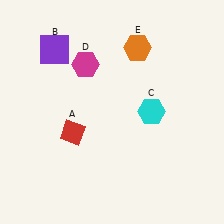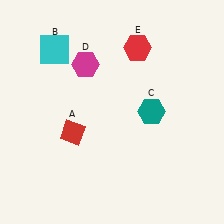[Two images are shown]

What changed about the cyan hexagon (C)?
In Image 1, C is cyan. In Image 2, it changed to teal.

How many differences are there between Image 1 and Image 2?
There are 3 differences between the two images.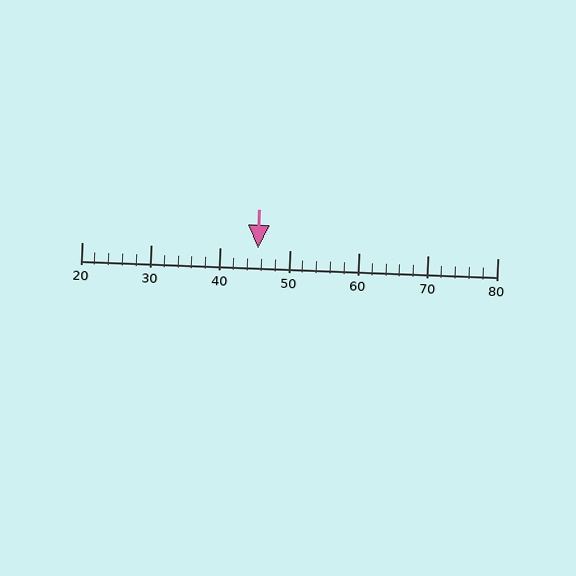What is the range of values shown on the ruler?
The ruler shows values from 20 to 80.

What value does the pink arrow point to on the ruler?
The pink arrow points to approximately 46.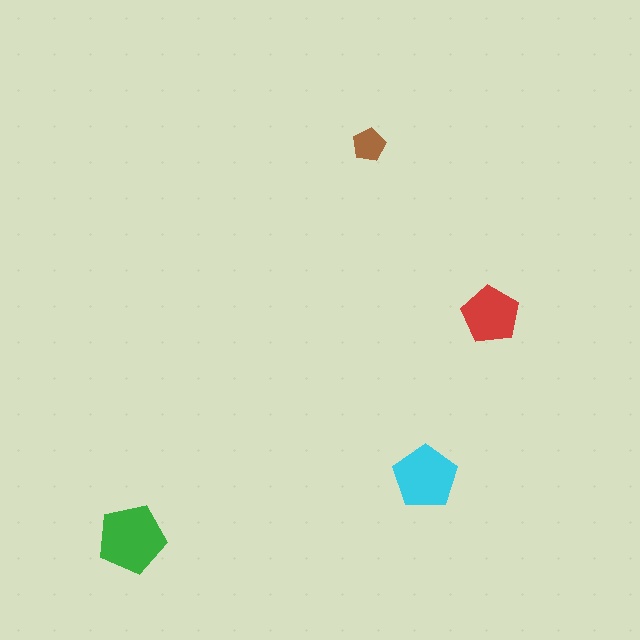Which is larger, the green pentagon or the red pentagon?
The green one.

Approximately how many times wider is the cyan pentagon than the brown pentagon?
About 2 times wider.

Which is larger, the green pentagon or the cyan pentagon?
The green one.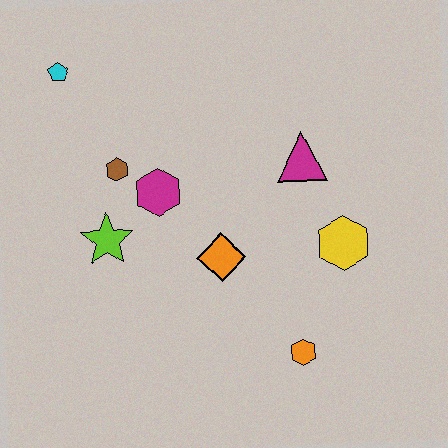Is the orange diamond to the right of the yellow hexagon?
No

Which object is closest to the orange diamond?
The magenta hexagon is closest to the orange diamond.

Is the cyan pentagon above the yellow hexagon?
Yes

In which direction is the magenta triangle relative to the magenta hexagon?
The magenta triangle is to the right of the magenta hexagon.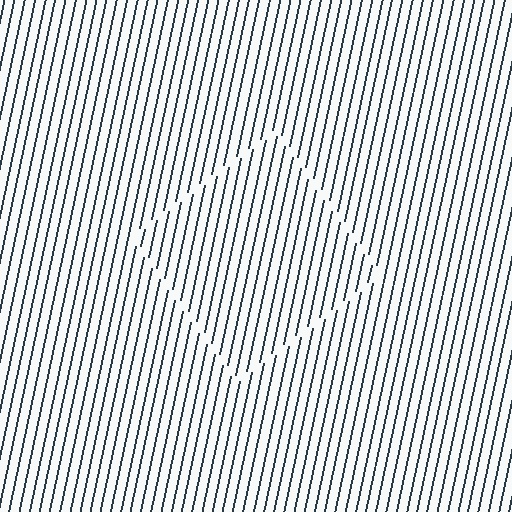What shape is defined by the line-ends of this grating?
An illusory square. The interior of the shape contains the same grating, shifted by half a period — the contour is defined by the phase discontinuity where line-ends from the inner and outer gratings abut.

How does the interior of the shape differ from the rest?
The interior of the shape contains the same grating, shifted by half a period — the contour is defined by the phase discontinuity where line-ends from the inner and outer gratings abut.